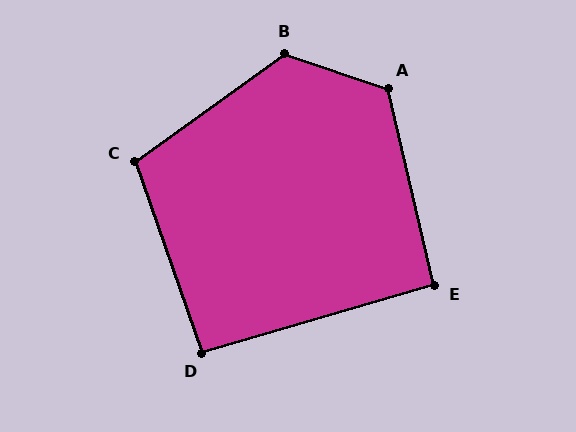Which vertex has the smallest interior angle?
D, at approximately 93 degrees.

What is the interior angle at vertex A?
Approximately 122 degrees (obtuse).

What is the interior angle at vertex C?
Approximately 107 degrees (obtuse).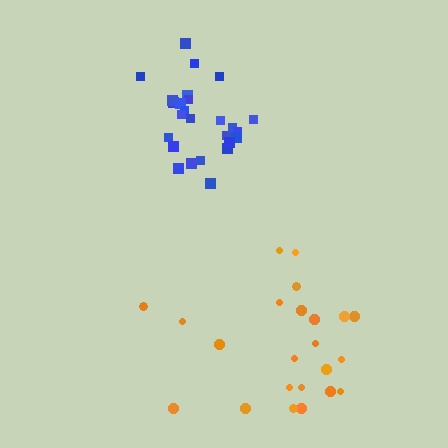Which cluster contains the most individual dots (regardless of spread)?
Blue (27).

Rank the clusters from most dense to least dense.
blue, orange.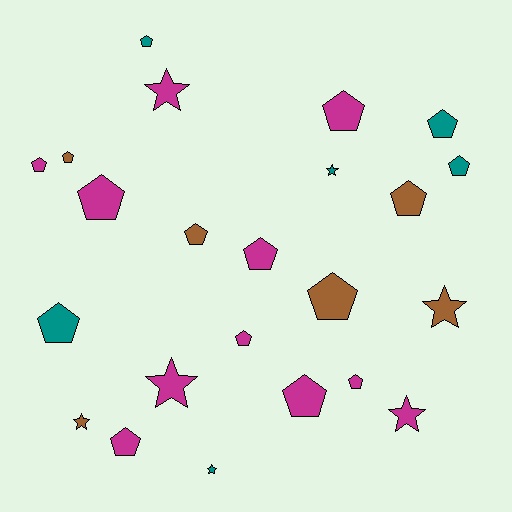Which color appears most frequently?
Magenta, with 11 objects.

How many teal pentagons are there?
There are 4 teal pentagons.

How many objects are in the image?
There are 23 objects.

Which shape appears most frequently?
Pentagon, with 16 objects.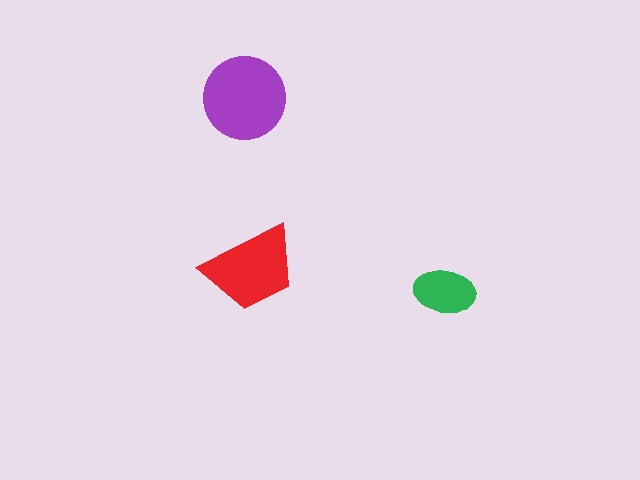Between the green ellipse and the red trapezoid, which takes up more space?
The red trapezoid.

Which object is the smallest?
The green ellipse.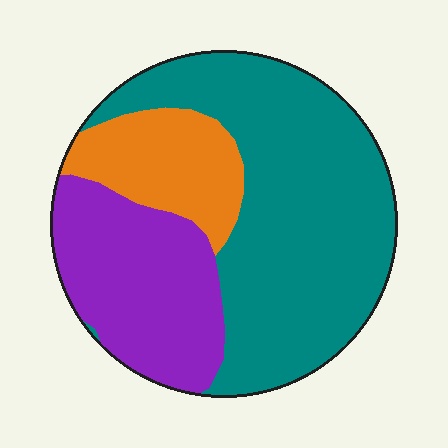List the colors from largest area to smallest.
From largest to smallest: teal, purple, orange.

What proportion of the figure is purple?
Purple takes up about one quarter (1/4) of the figure.